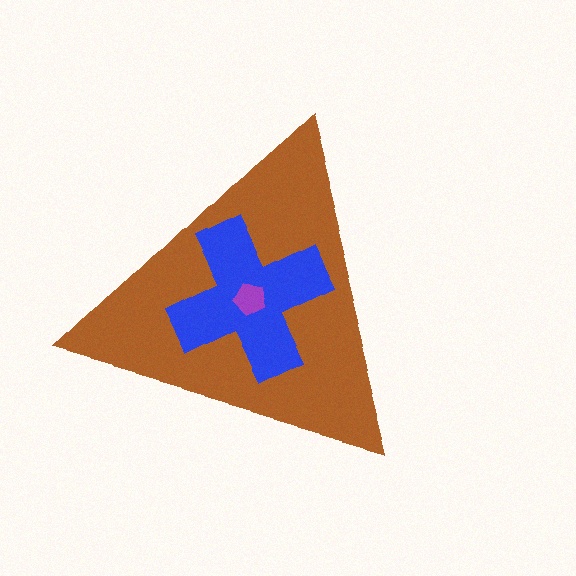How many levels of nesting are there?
3.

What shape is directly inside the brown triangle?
The blue cross.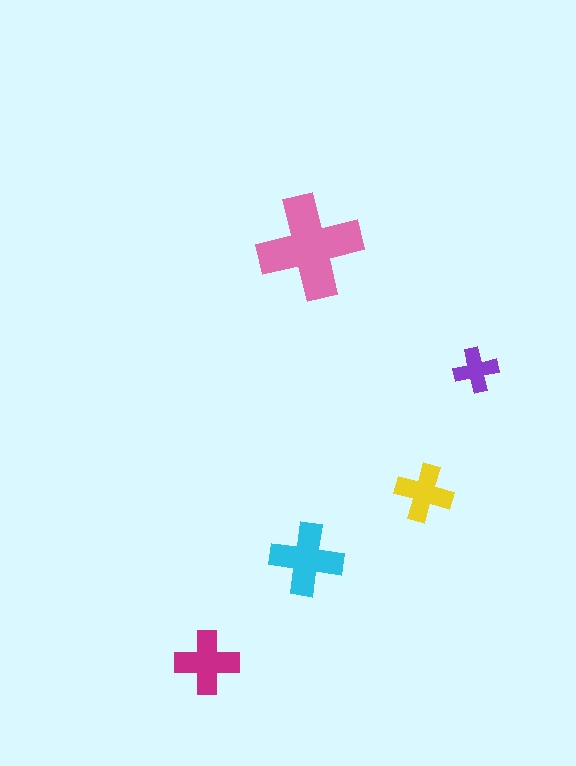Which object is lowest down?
The magenta cross is bottommost.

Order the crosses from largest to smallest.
the pink one, the cyan one, the magenta one, the yellow one, the purple one.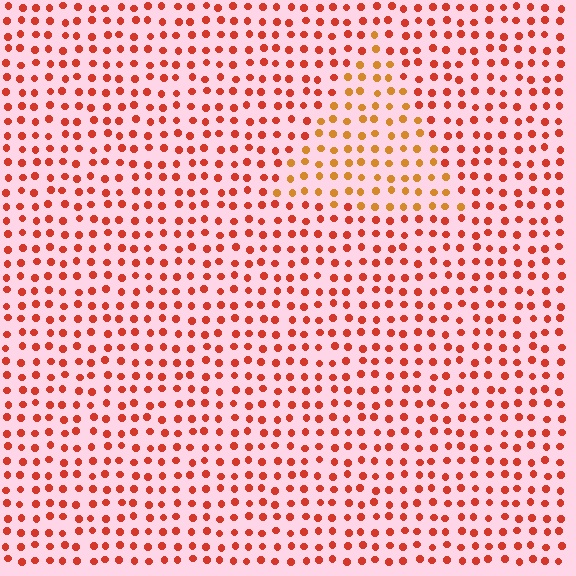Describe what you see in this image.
The image is filled with small red elements in a uniform arrangement. A triangle-shaped region is visible where the elements are tinted to a slightly different hue, forming a subtle color boundary.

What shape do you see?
I see a triangle.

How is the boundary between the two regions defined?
The boundary is defined purely by a slight shift in hue (about 29 degrees). Spacing, size, and orientation are identical on both sides.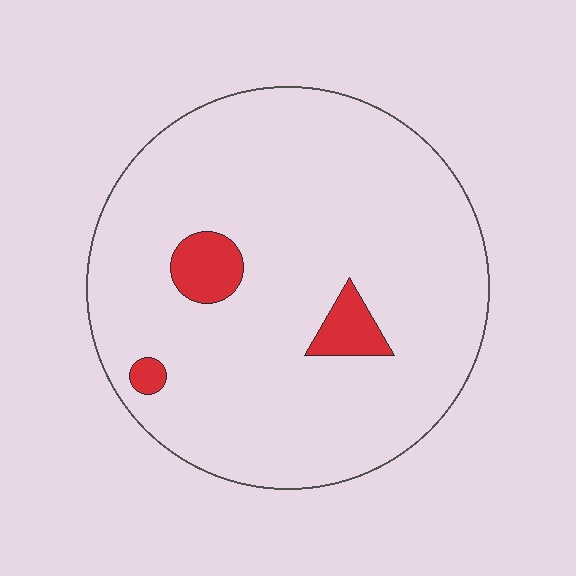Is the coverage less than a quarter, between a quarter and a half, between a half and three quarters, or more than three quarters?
Less than a quarter.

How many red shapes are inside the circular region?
3.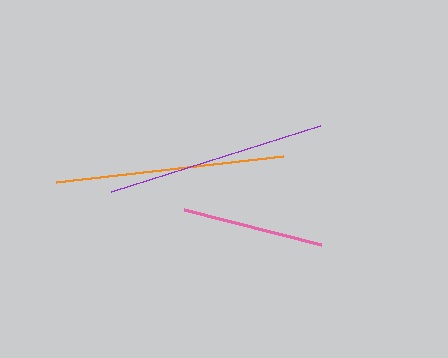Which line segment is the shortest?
The pink line is the shortest at approximately 141 pixels.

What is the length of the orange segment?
The orange segment is approximately 229 pixels long.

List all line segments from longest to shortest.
From longest to shortest: orange, purple, pink.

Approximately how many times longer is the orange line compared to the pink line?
The orange line is approximately 1.6 times the length of the pink line.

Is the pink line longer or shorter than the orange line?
The orange line is longer than the pink line.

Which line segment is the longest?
The orange line is the longest at approximately 229 pixels.